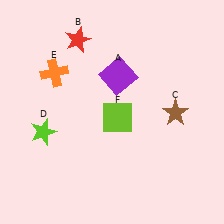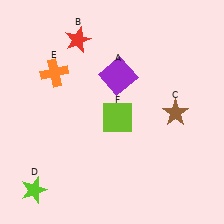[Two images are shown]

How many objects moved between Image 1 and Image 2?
1 object moved between the two images.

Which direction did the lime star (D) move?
The lime star (D) moved down.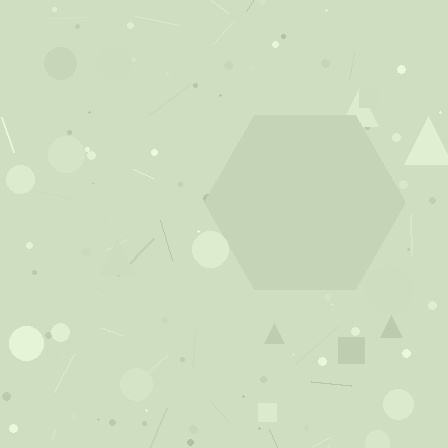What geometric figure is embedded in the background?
A hexagon is embedded in the background.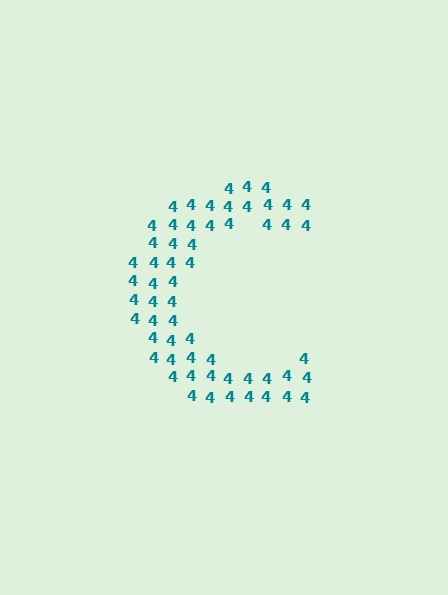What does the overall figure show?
The overall figure shows the letter C.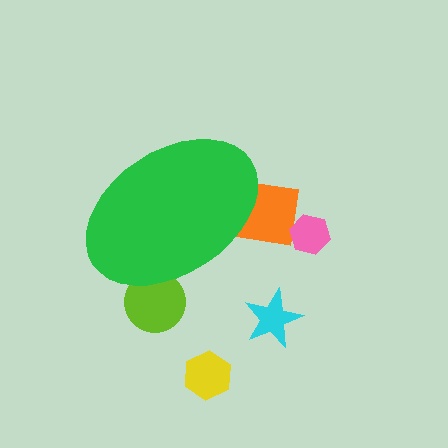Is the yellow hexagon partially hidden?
No, the yellow hexagon is fully visible.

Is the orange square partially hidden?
Yes, the orange square is partially hidden behind the green ellipse.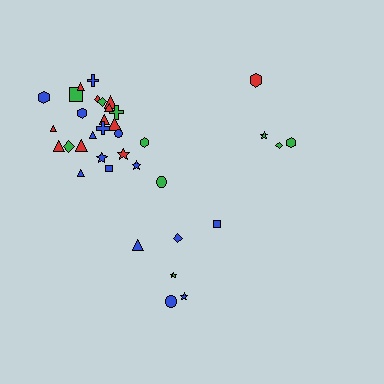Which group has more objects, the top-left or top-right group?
The top-left group.